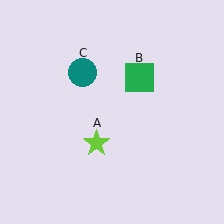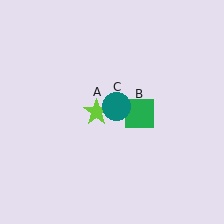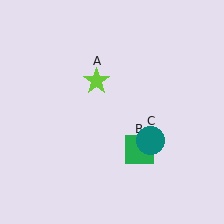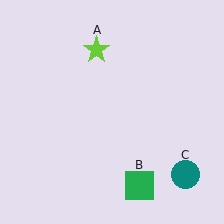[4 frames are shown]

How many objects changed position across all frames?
3 objects changed position: lime star (object A), green square (object B), teal circle (object C).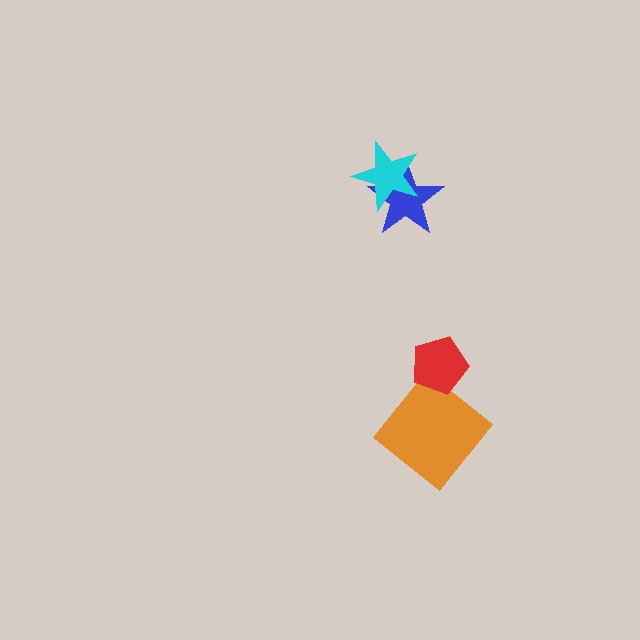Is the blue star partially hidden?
Yes, it is partially covered by another shape.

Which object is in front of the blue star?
The cyan star is in front of the blue star.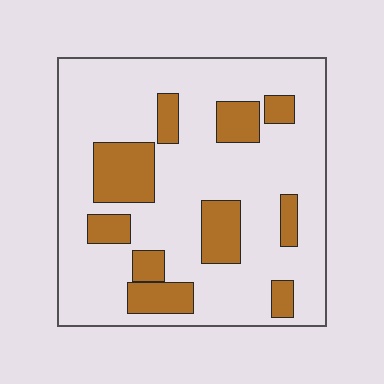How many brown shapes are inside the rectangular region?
10.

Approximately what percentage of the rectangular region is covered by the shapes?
Approximately 25%.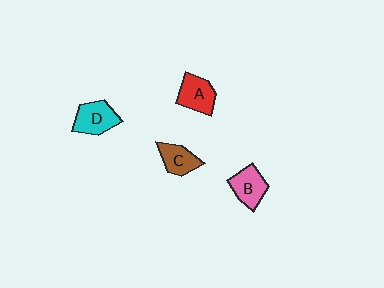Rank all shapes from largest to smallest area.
From largest to smallest: D (cyan), B (pink), A (red), C (brown).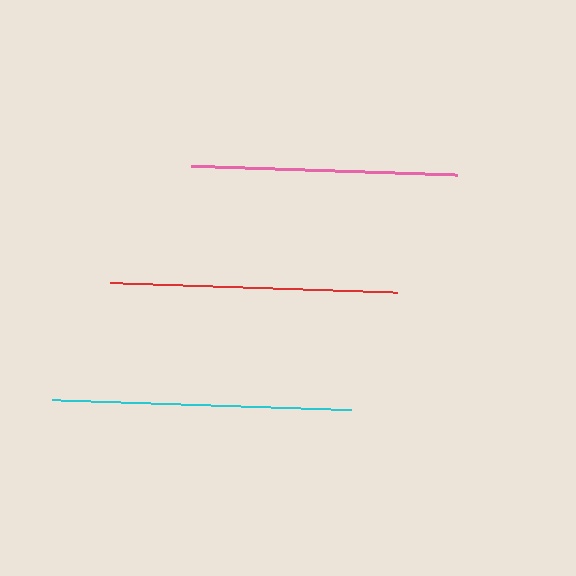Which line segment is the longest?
The cyan line is the longest at approximately 299 pixels.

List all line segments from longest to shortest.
From longest to shortest: cyan, red, pink.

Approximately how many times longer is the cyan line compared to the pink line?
The cyan line is approximately 1.1 times the length of the pink line.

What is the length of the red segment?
The red segment is approximately 287 pixels long.